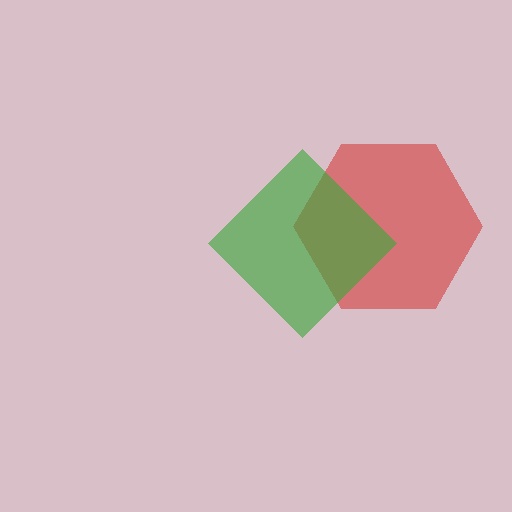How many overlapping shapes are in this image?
There are 2 overlapping shapes in the image.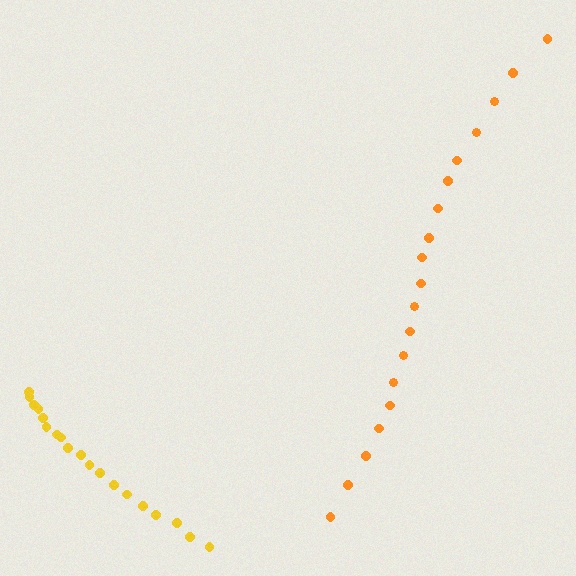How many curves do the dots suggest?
There are 2 distinct paths.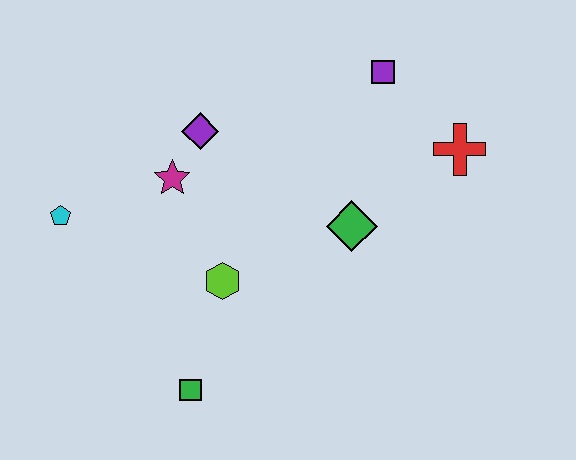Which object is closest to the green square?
The lime hexagon is closest to the green square.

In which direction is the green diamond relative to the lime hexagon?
The green diamond is to the right of the lime hexagon.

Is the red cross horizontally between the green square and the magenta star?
No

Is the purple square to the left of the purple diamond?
No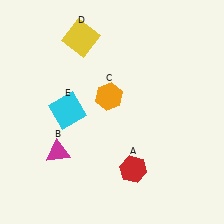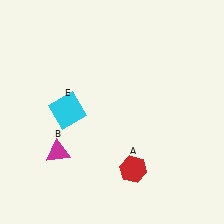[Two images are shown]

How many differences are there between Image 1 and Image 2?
There are 2 differences between the two images.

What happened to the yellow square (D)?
The yellow square (D) was removed in Image 2. It was in the top-left area of Image 1.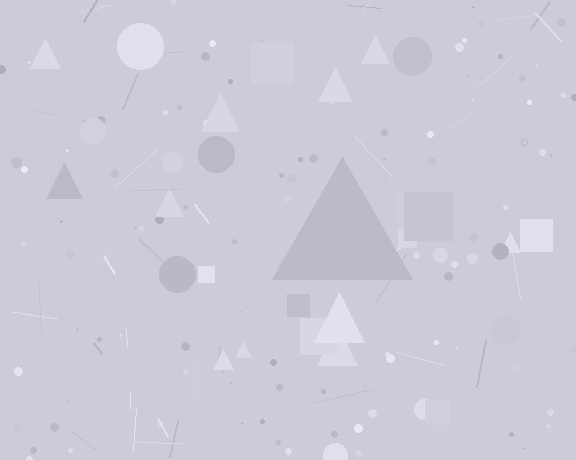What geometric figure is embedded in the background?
A triangle is embedded in the background.